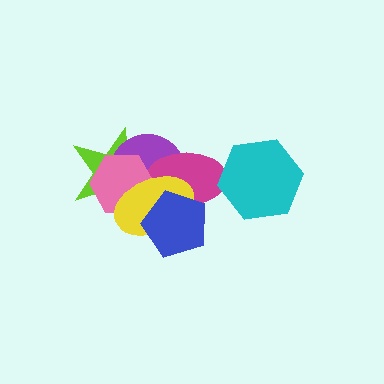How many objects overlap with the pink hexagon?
4 objects overlap with the pink hexagon.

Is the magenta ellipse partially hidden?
Yes, it is partially covered by another shape.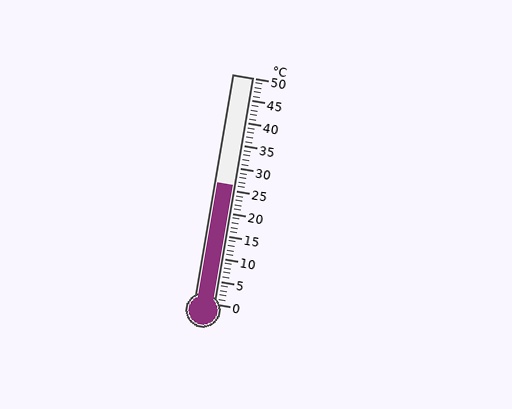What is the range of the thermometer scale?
The thermometer scale ranges from 0°C to 50°C.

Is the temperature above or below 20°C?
The temperature is above 20°C.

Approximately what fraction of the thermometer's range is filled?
The thermometer is filled to approximately 50% of its range.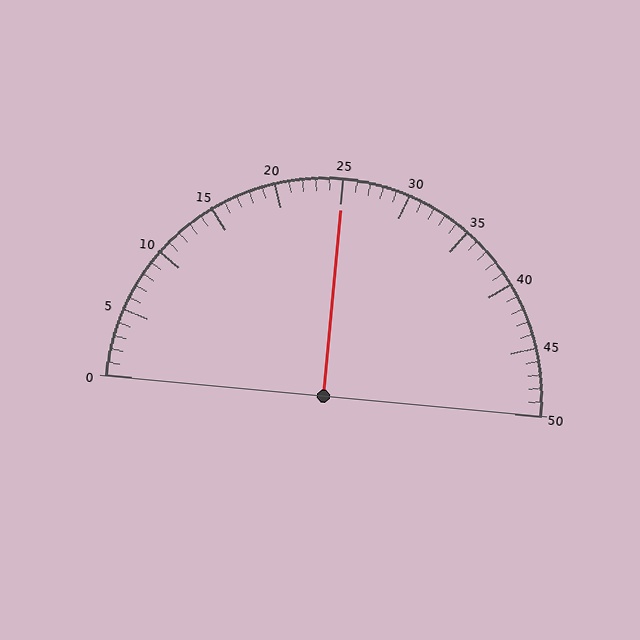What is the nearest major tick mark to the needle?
The nearest major tick mark is 25.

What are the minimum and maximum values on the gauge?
The gauge ranges from 0 to 50.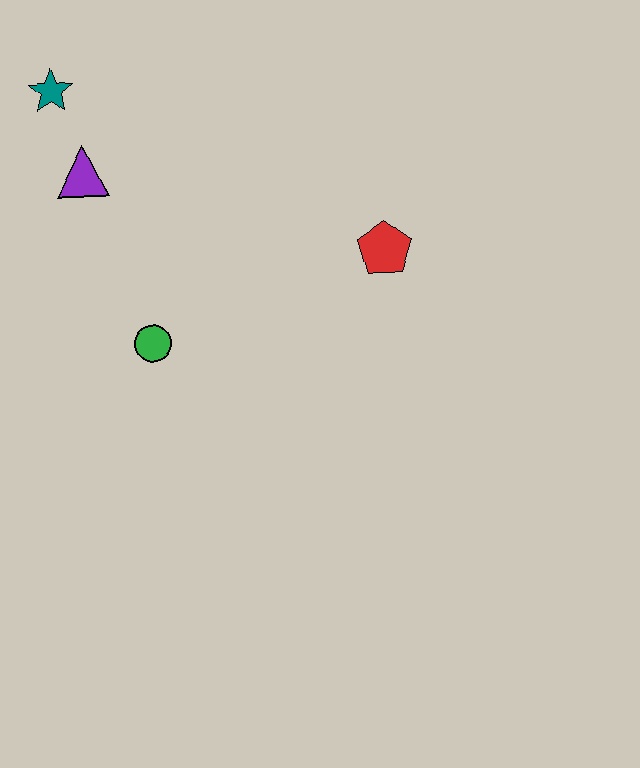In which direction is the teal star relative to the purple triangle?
The teal star is above the purple triangle.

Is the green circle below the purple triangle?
Yes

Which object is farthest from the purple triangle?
The red pentagon is farthest from the purple triangle.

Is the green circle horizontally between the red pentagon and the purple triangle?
Yes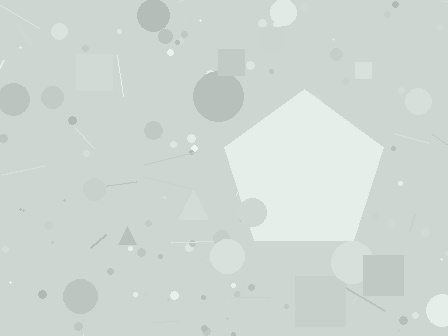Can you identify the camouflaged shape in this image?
The camouflaged shape is a pentagon.